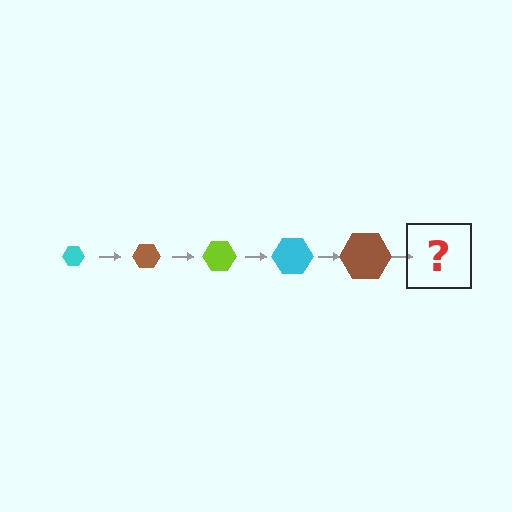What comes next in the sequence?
The next element should be a lime hexagon, larger than the previous one.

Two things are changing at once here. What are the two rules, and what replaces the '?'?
The two rules are that the hexagon grows larger each step and the color cycles through cyan, brown, and lime. The '?' should be a lime hexagon, larger than the previous one.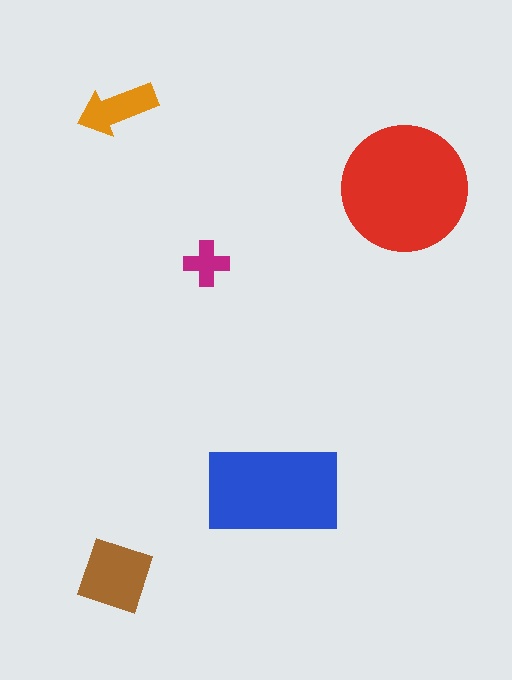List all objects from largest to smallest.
The red circle, the blue rectangle, the brown diamond, the orange arrow, the magenta cross.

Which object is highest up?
The orange arrow is topmost.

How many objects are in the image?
There are 5 objects in the image.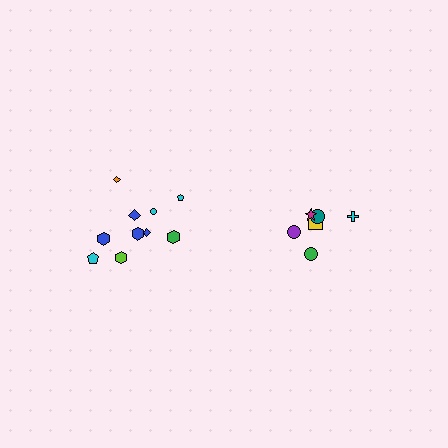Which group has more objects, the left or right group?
The left group.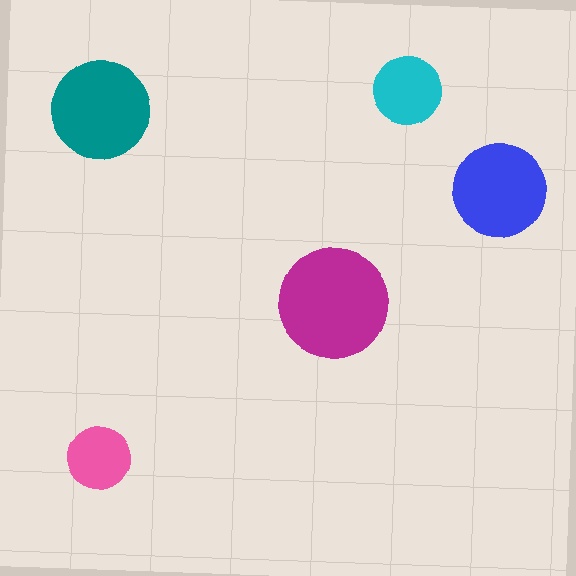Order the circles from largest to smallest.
the magenta one, the teal one, the blue one, the cyan one, the pink one.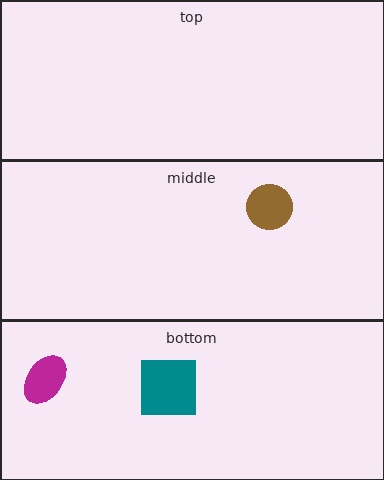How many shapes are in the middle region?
1.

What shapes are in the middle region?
The brown circle.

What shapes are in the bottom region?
The teal square, the magenta ellipse.